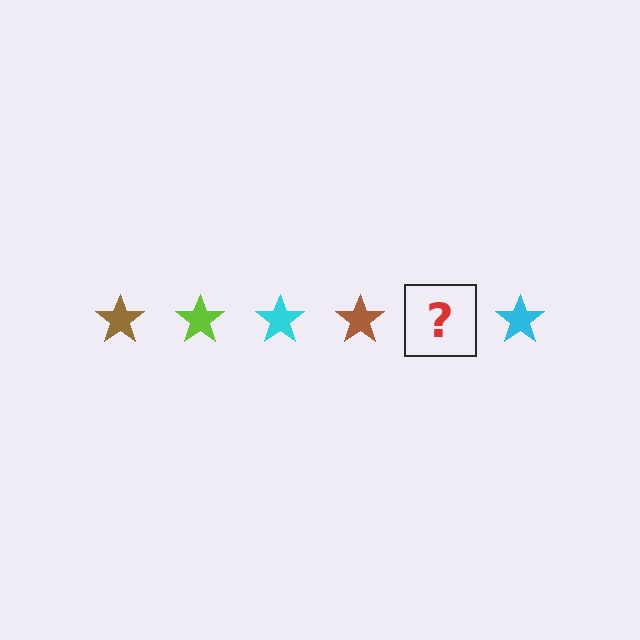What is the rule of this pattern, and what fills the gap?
The rule is that the pattern cycles through brown, lime, cyan stars. The gap should be filled with a lime star.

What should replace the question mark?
The question mark should be replaced with a lime star.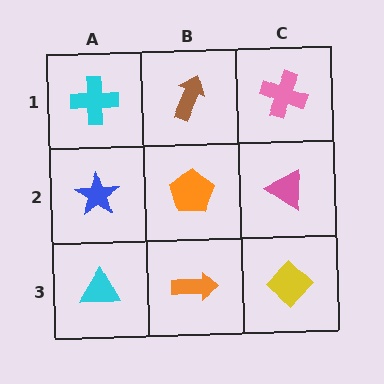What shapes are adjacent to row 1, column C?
A pink triangle (row 2, column C), a brown arrow (row 1, column B).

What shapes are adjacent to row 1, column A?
A blue star (row 2, column A), a brown arrow (row 1, column B).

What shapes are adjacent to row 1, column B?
An orange pentagon (row 2, column B), a cyan cross (row 1, column A), a pink cross (row 1, column C).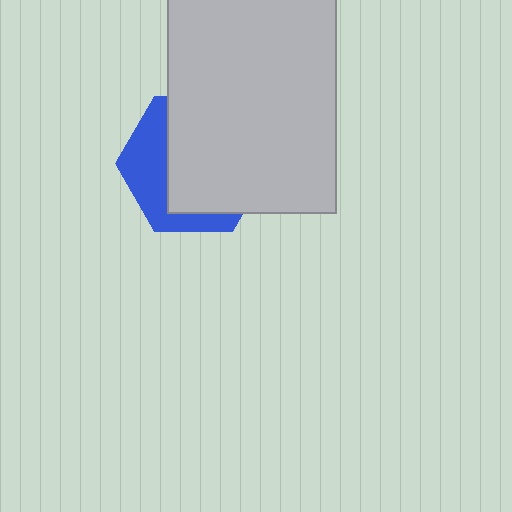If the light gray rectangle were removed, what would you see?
You would see the complete blue hexagon.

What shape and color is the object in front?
The object in front is a light gray rectangle.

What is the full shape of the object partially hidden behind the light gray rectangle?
The partially hidden object is a blue hexagon.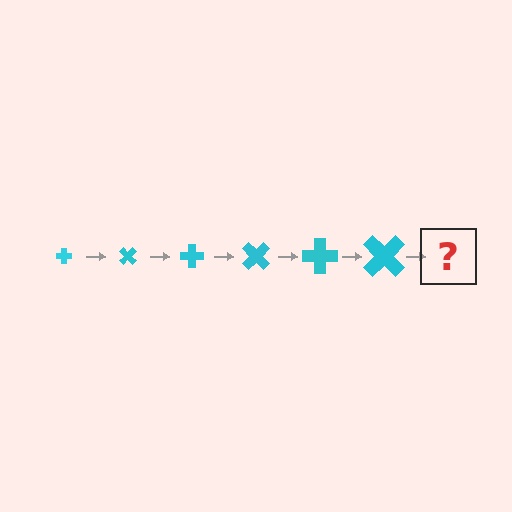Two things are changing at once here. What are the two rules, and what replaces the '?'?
The two rules are that the cross grows larger each step and it rotates 45 degrees each step. The '?' should be a cross, larger than the previous one and rotated 270 degrees from the start.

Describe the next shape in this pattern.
It should be a cross, larger than the previous one and rotated 270 degrees from the start.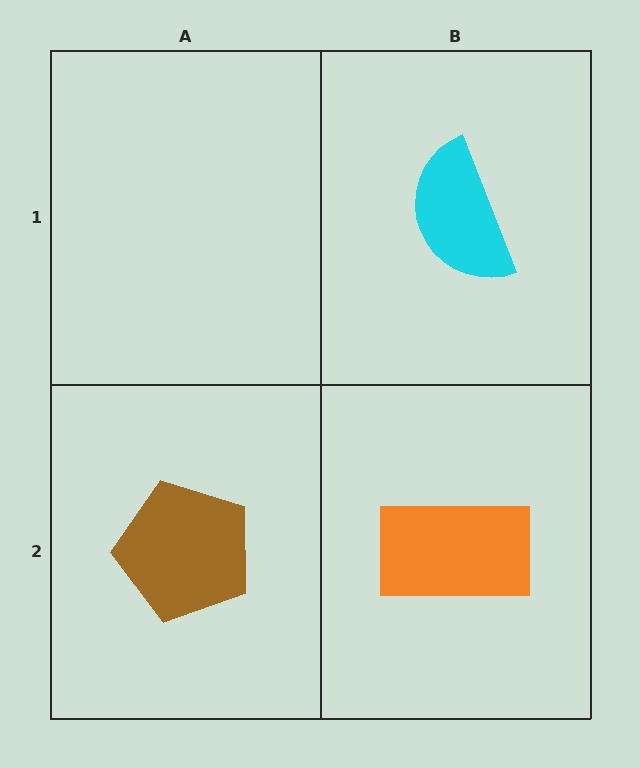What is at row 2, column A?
A brown pentagon.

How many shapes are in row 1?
1 shape.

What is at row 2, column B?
An orange rectangle.